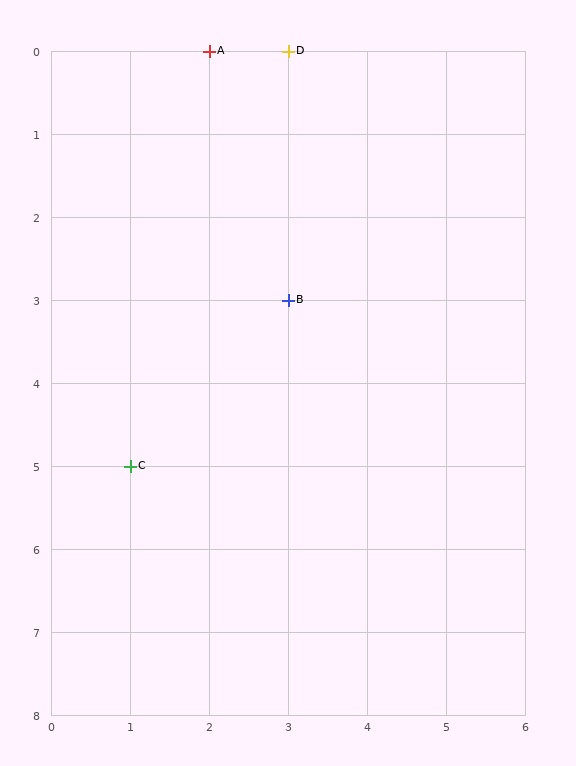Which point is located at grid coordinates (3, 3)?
Point B is at (3, 3).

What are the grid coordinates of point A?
Point A is at grid coordinates (2, 0).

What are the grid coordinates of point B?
Point B is at grid coordinates (3, 3).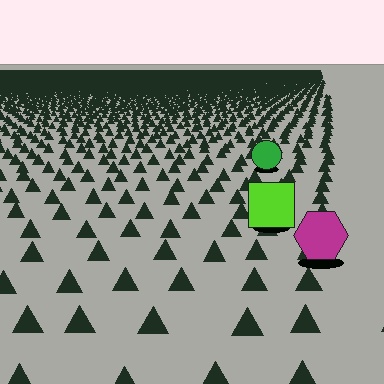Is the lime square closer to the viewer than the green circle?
Yes. The lime square is closer — you can tell from the texture gradient: the ground texture is coarser near it.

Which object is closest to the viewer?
The magenta hexagon is closest. The texture marks near it are larger and more spread out.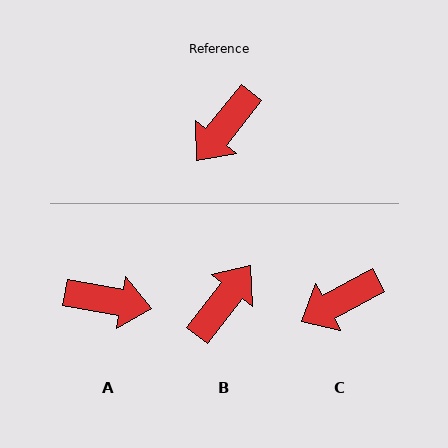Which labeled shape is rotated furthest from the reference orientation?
B, about 179 degrees away.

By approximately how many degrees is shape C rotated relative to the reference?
Approximately 23 degrees clockwise.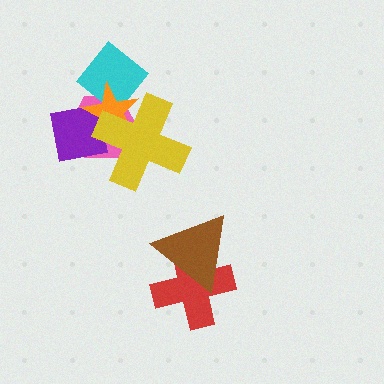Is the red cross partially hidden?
Yes, it is partially covered by another shape.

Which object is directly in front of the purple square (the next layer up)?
The orange star is directly in front of the purple square.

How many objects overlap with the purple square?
3 objects overlap with the purple square.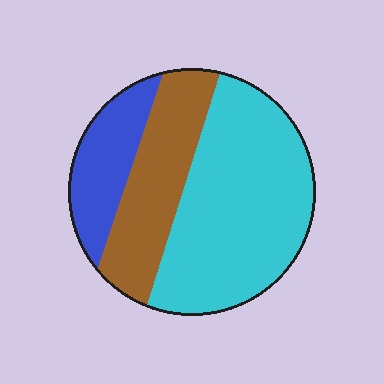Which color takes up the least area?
Blue, at roughly 20%.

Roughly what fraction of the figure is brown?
Brown covers 27% of the figure.